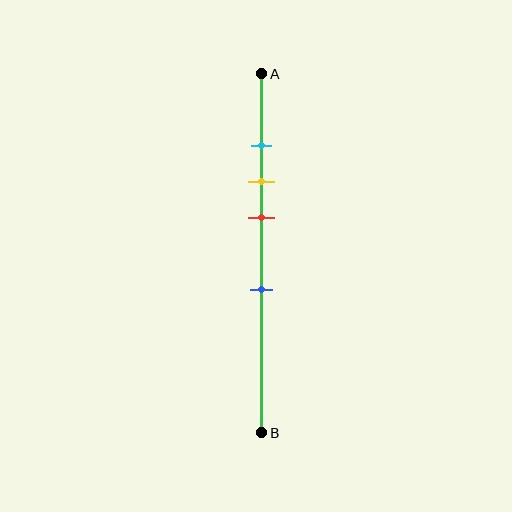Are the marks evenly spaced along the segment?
No, the marks are not evenly spaced.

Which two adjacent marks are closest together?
The cyan and yellow marks are the closest adjacent pair.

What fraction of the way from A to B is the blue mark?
The blue mark is approximately 60% (0.6) of the way from A to B.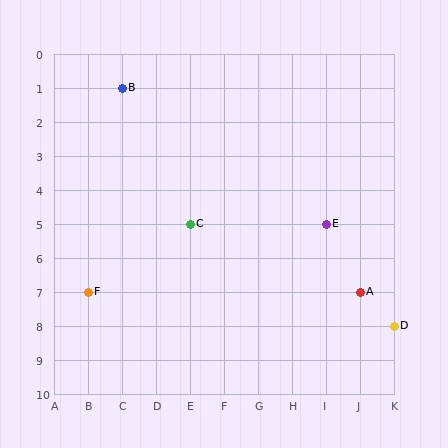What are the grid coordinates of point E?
Point E is at grid coordinates (I, 5).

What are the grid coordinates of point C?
Point C is at grid coordinates (E, 5).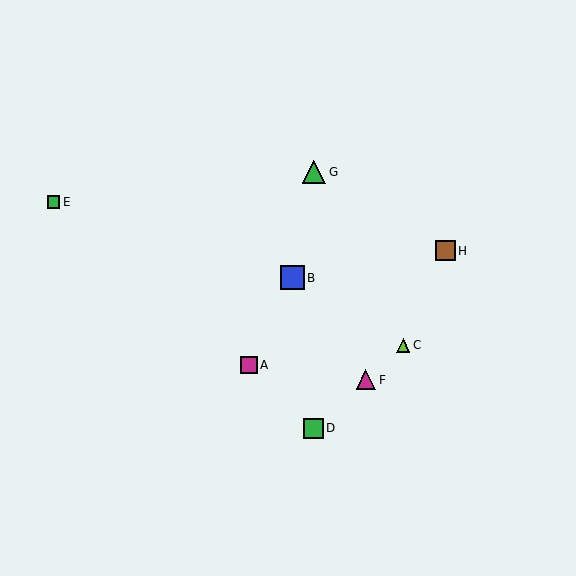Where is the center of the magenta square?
The center of the magenta square is at (249, 365).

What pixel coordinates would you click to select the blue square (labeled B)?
Click at (292, 278) to select the blue square B.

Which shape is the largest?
The green triangle (labeled G) is the largest.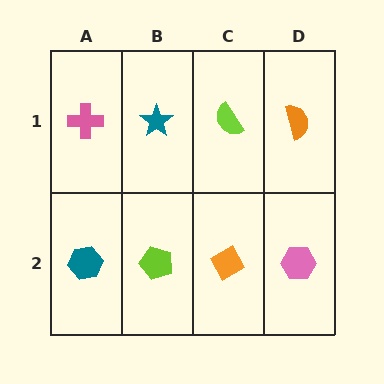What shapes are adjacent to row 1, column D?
A pink hexagon (row 2, column D), a lime semicircle (row 1, column C).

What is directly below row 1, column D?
A pink hexagon.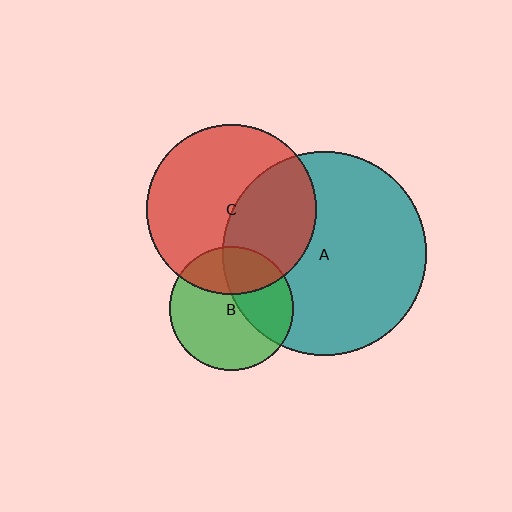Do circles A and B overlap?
Yes.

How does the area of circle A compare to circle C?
Approximately 1.4 times.